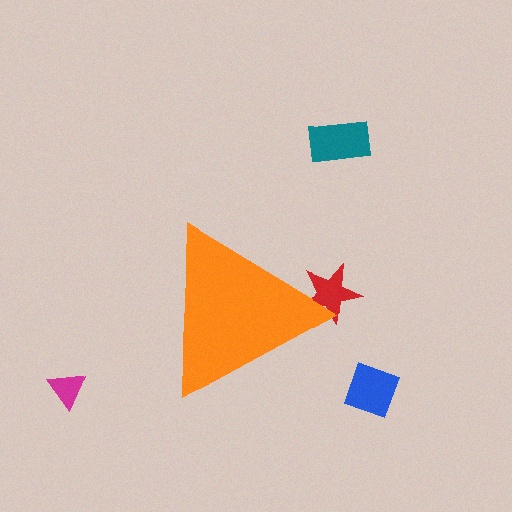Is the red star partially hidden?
Yes, the red star is partially hidden behind the orange triangle.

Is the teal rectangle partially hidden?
No, the teal rectangle is fully visible.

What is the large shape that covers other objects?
An orange triangle.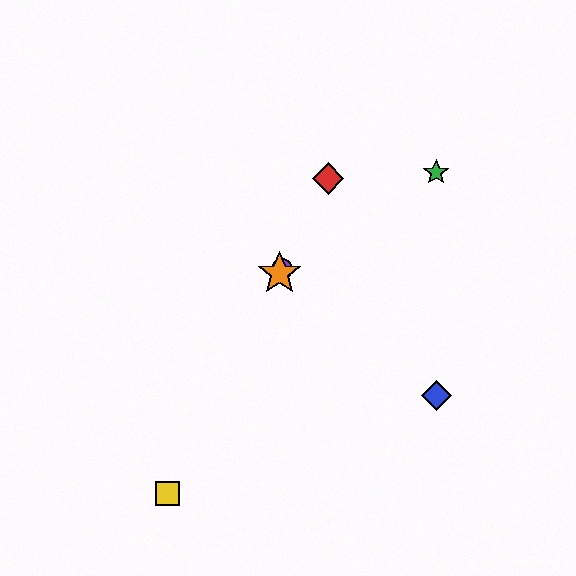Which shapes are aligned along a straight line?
The red diamond, the yellow square, the purple circle, the orange star are aligned along a straight line.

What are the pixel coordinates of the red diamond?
The red diamond is at (328, 179).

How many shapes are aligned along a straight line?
4 shapes (the red diamond, the yellow square, the purple circle, the orange star) are aligned along a straight line.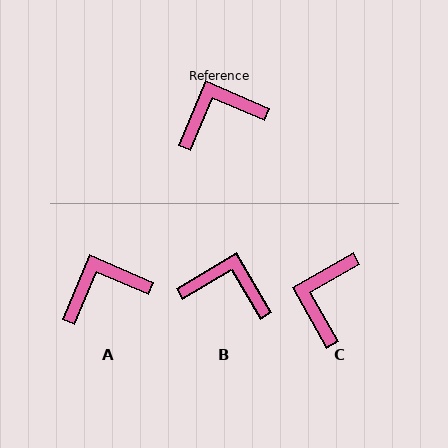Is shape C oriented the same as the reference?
No, it is off by about 53 degrees.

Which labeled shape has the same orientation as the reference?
A.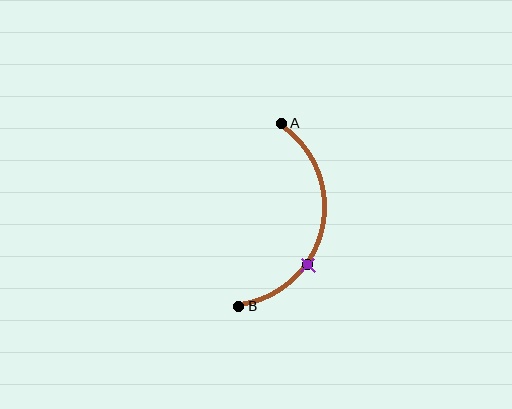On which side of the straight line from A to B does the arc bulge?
The arc bulges to the right of the straight line connecting A and B.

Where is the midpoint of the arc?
The arc midpoint is the point on the curve farthest from the straight line joining A and B. It sits to the right of that line.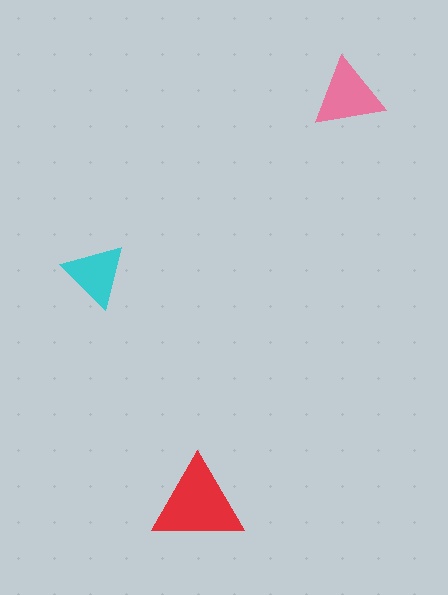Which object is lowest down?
The red triangle is bottommost.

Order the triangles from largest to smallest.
the red one, the pink one, the cyan one.